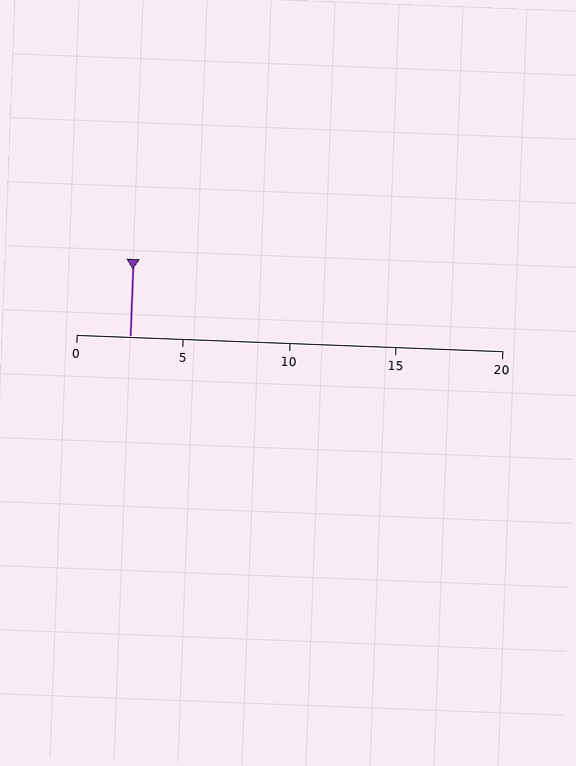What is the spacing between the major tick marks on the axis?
The major ticks are spaced 5 apart.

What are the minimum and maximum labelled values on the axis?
The axis runs from 0 to 20.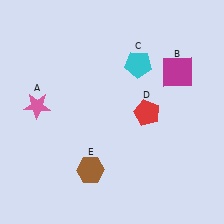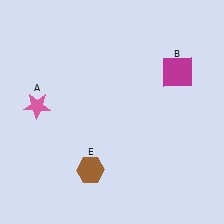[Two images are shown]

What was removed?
The red pentagon (D), the cyan pentagon (C) were removed in Image 2.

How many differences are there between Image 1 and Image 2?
There are 2 differences between the two images.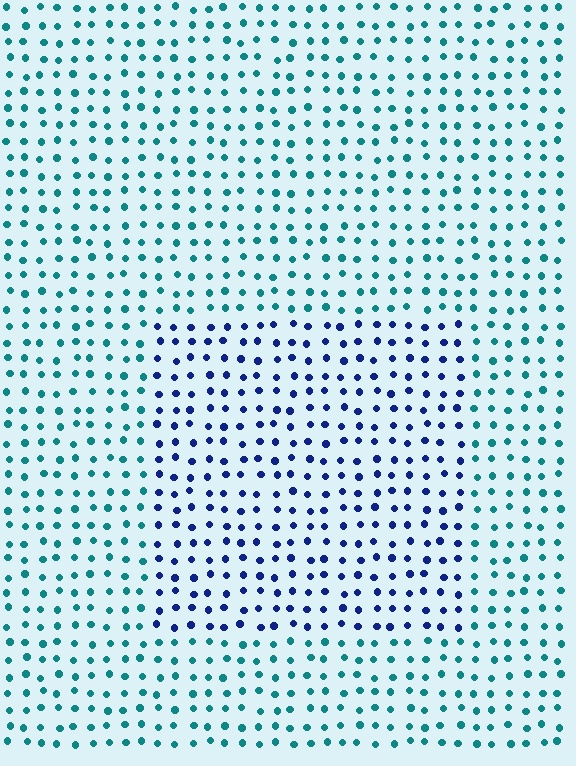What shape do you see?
I see a rectangle.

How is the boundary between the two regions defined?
The boundary is defined purely by a slight shift in hue (about 52 degrees). Spacing, size, and orientation are identical on both sides.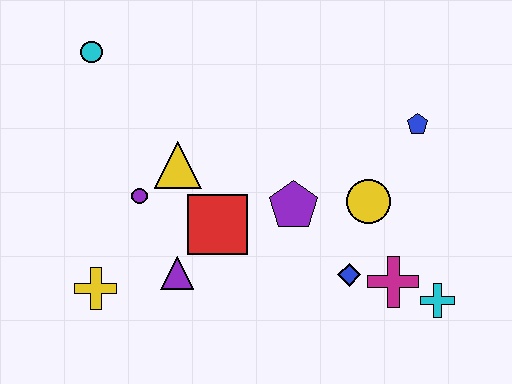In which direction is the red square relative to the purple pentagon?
The red square is to the left of the purple pentagon.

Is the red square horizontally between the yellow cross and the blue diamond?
Yes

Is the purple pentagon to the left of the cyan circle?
No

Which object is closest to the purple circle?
The yellow triangle is closest to the purple circle.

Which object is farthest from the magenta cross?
The cyan circle is farthest from the magenta cross.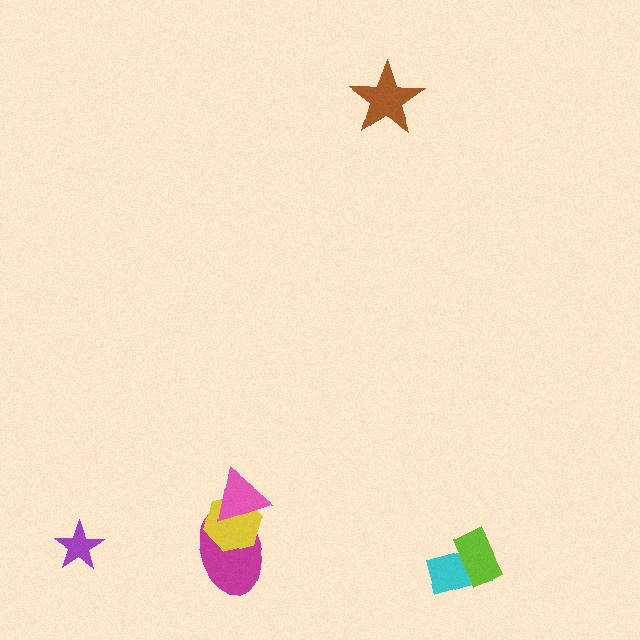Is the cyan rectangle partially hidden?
Yes, it is partially covered by another shape.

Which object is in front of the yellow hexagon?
The pink triangle is in front of the yellow hexagon.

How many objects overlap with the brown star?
0 objects overlap with the brown star.